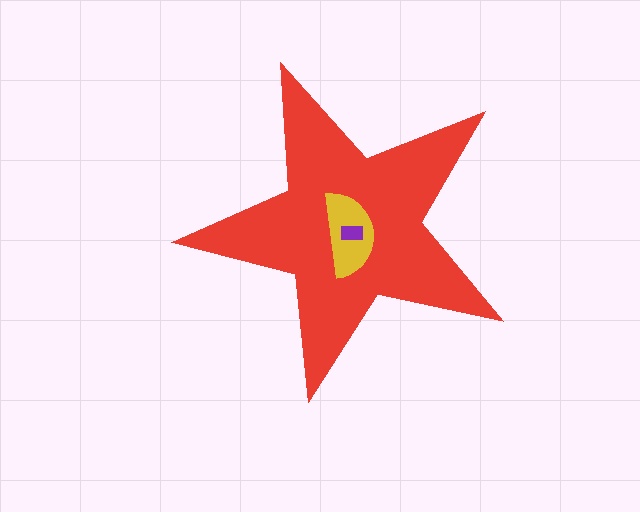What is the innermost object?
The purple rectangle.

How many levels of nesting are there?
3.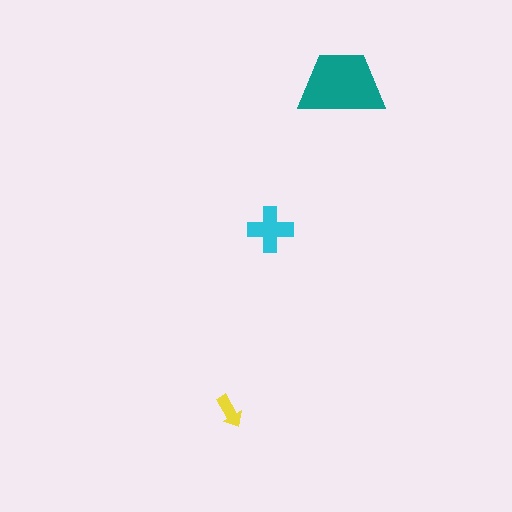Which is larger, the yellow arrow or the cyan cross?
The cyan cross.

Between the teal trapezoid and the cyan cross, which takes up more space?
The teal trapezoid.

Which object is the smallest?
The yellow arrow.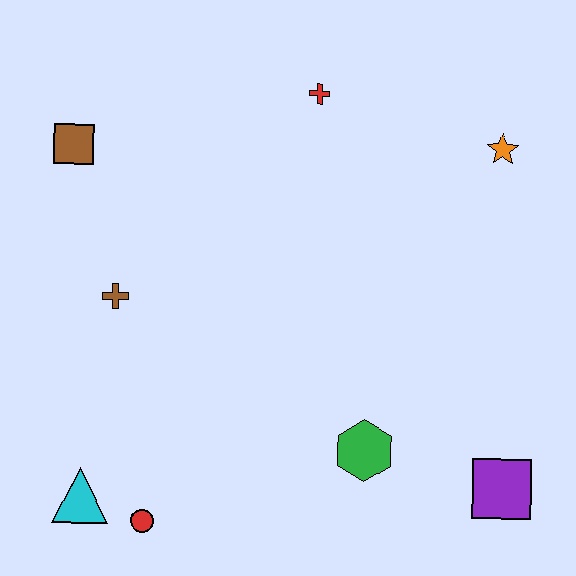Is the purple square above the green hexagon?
No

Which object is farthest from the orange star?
The cyan triangle is farthest from the orange star.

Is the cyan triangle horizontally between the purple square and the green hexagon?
No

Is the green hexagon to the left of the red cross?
No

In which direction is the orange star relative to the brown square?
The orange star is to the right of the brown square.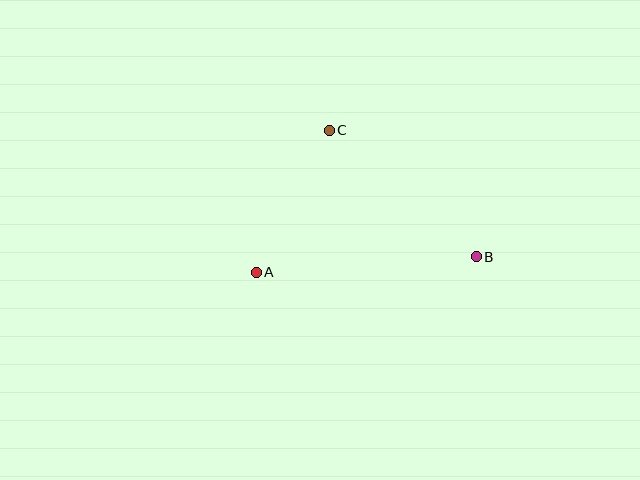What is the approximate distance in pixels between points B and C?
The distance between B and C is approximately 194 pixels.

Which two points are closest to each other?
Points A and C are closest to each other.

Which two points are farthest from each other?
Points A and B are farthest from each other.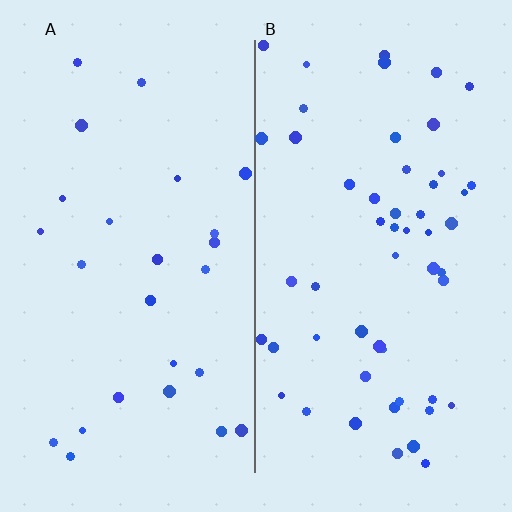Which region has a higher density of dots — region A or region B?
B (the right).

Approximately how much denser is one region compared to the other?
Approximately 2.1× — region B over region A.